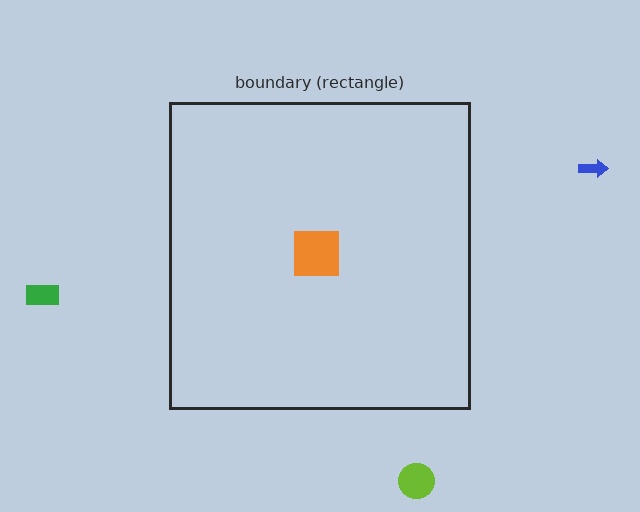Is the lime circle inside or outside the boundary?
Outside.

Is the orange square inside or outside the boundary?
Inside.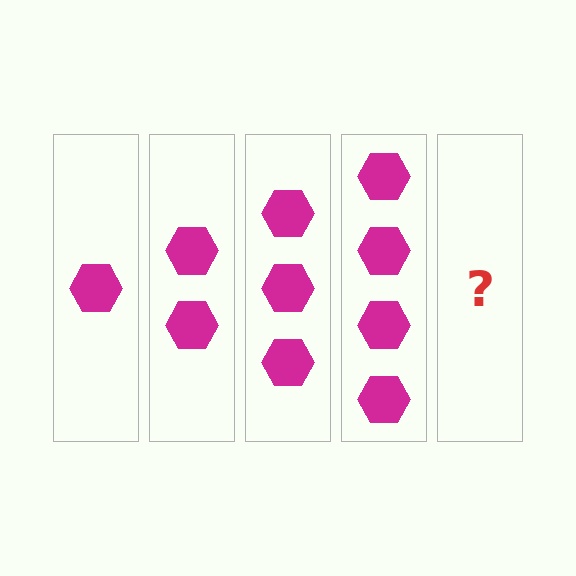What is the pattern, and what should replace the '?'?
The pattern is that each step adds one more hexagon. The '?' should be 5 hexagons.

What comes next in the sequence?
The next element should be 5 hexagons.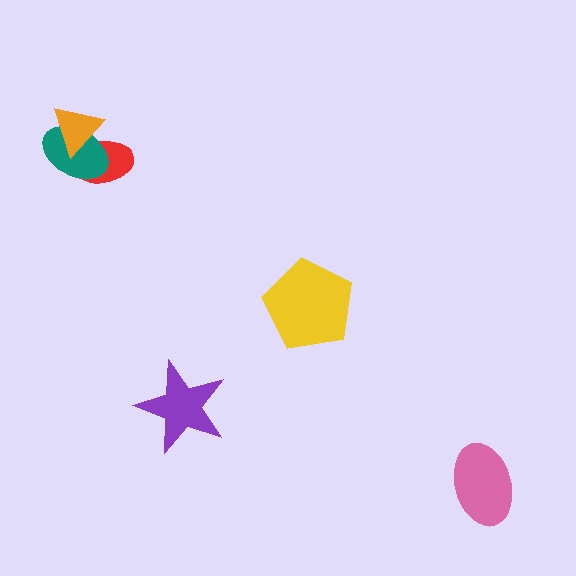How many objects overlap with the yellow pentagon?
0 objects overlap with the yellow pentagon.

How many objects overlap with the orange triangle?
2 objects overlap with the orange triangle.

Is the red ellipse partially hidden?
Yes, it is partially covered by another shape.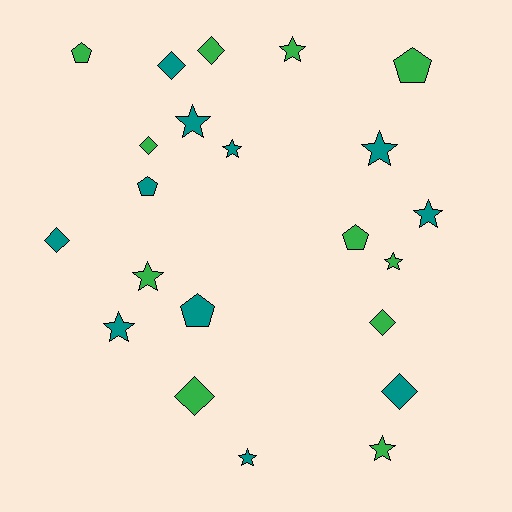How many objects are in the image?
There are 22 objects.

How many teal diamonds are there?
There are 3 teal diamonds.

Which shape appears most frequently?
Star, with 10 objects.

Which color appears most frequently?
Green, with 11 objects.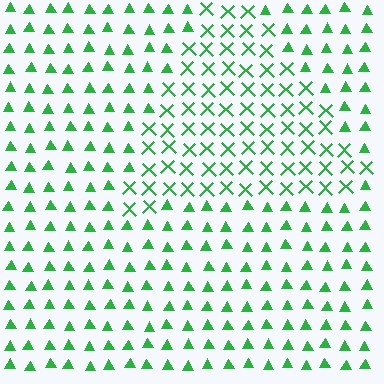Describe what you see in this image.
The image is filled with small green elements arranged in a uniform grid. A triangle-shaped region contains X marks, while the surrounding area contains triangles. The boundary is defined purely by the change in element shape.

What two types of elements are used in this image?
The image uses X marks inside the triangle region and triangles outside it.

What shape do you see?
I see a triangle.